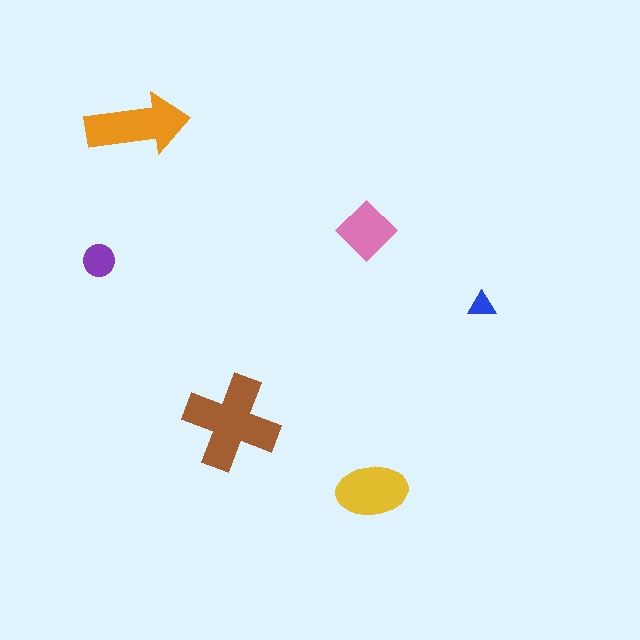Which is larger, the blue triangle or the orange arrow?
The orange arrow.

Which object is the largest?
The brown cross.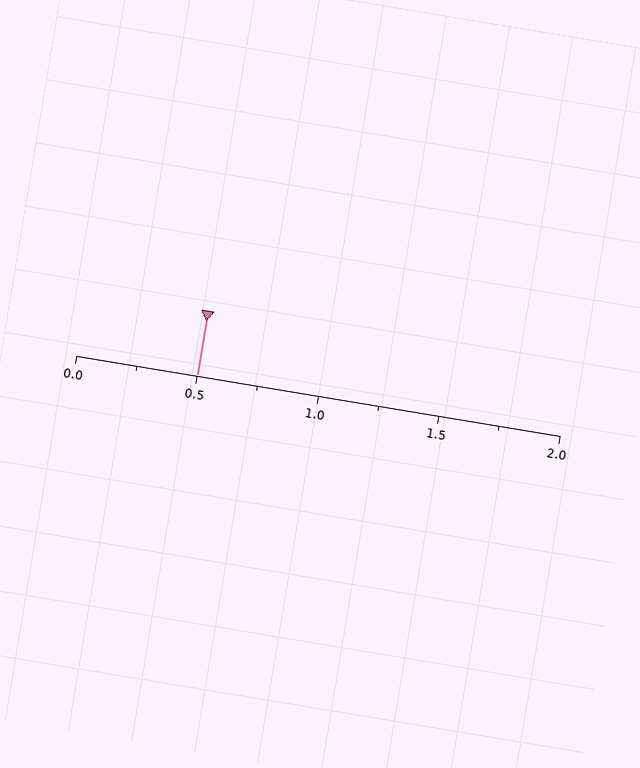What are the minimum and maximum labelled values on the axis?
The axis runs from 0.0 to 2.0.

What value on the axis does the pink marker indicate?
The marker indicates approximately 0.5.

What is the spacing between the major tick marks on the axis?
The major ticks are spaced 0.5 apart.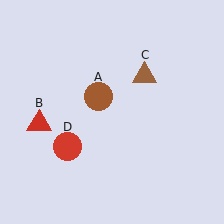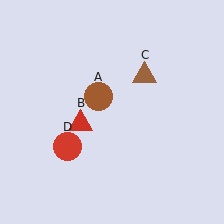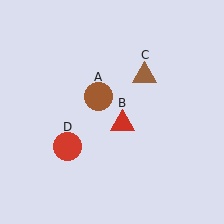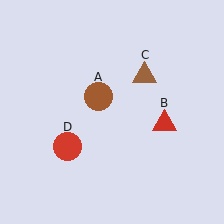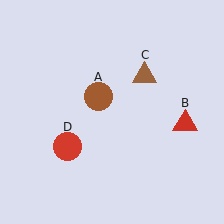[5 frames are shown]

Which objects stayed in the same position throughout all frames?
Brown circle (object A) and brown triangle (object C) and red circle (object D) remained stationary.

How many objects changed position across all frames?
1 object changed position: red triangle (object B).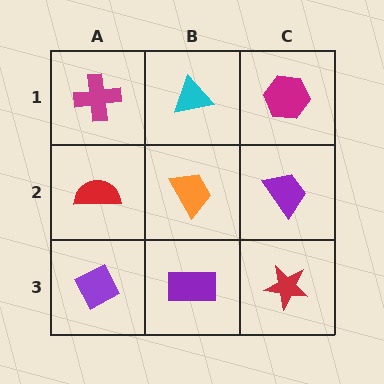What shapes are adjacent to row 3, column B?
An orange trapezoid (row 2, column B), a purple diamond (row 3, column A), a red star (row 3, column C).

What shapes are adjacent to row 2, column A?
A magenta cross (row 1, column A), a purple diamond (row 3, column A), an orange trapezoid (row 2, column B).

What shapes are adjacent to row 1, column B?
An orange trapezoid (row 2, column B), a magenta cross (row 1, column A), a magenta hexagon (row 1, column C).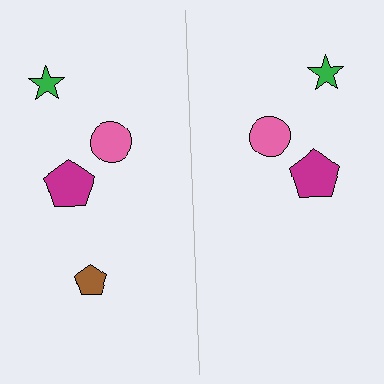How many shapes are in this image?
There are 7 shapes in this image.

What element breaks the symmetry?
A brown pentagon is missing from the right side.